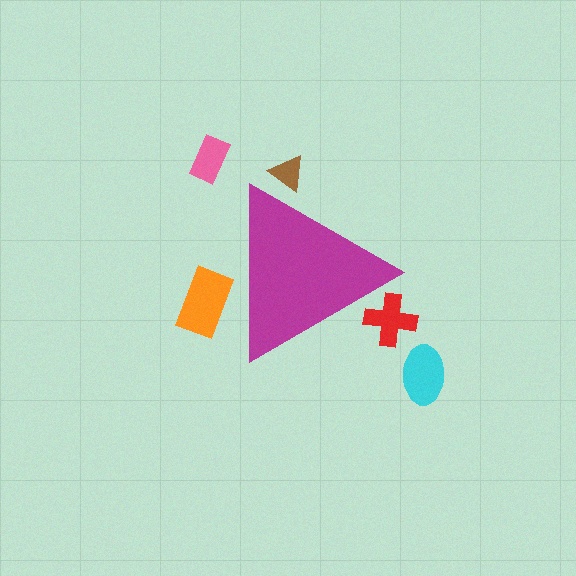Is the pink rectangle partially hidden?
No, the pink rectangle is fully visible.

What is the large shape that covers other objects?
A magenta triangle.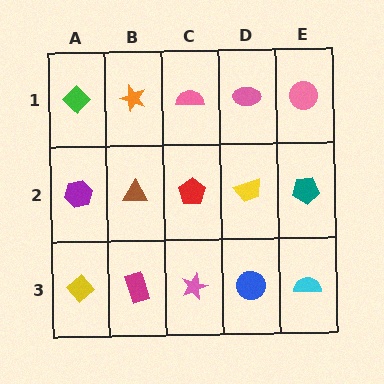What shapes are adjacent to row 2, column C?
A pink semicircle (row 1, column C), a pink star (row 3, column C), a brown triangle (row 2, column B), a yellow trapezoid (row 2, column D).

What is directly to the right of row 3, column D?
A cyan semicircle.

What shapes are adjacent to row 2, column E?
A pink circle (row 1, column E), a cyan semicircle (row 3, column E), a yellow trapezoid (row 2, column D).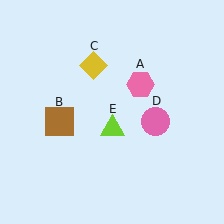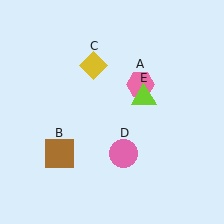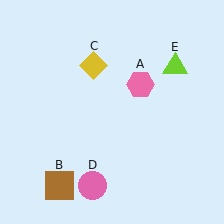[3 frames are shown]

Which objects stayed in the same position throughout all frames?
Pink hexagon (object A) and yellow diamond (object C) remained stationary.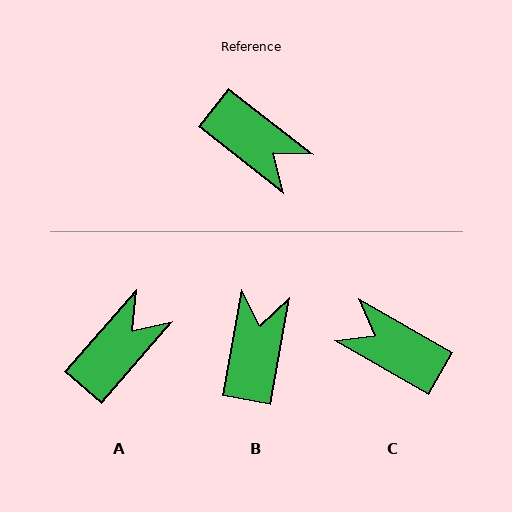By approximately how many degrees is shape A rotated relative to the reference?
Approximately 87 degrees counter-clockwise.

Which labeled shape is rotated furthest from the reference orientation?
C, about 172 degrees away.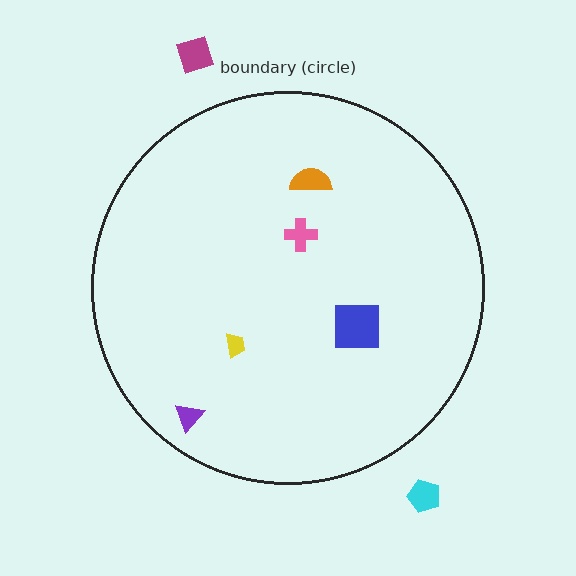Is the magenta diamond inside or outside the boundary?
Outside.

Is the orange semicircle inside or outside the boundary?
Inside.